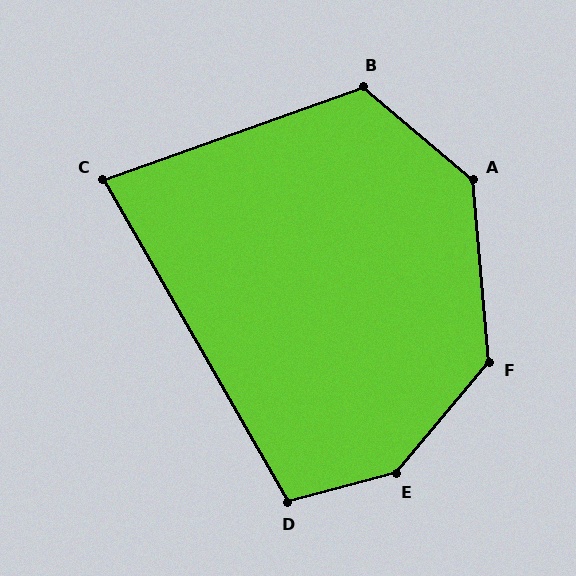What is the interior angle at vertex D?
Approximately 105 degrees (obtuse).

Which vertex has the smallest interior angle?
C, at approximately 80 degrees.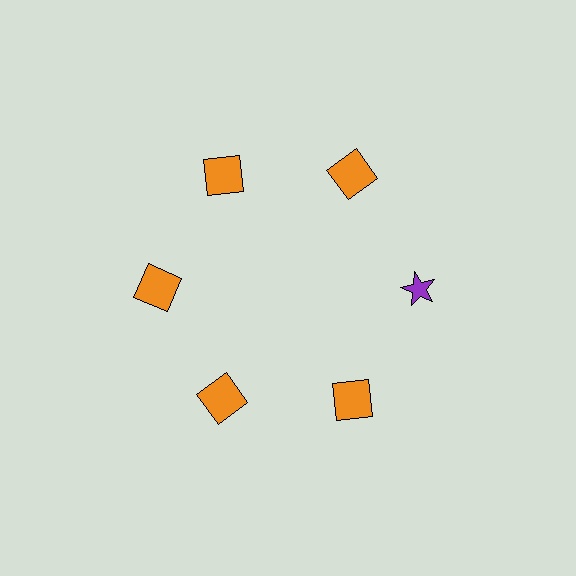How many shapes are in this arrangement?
There are 6 shapes arranged in a ring pattern.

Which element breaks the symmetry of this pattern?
The purple star at roughly the 3 o'clock position breaks the symmetry. All other shapes are orange squares.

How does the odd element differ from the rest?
It differs in both color (purple instead of orange) and shape (star instead of square).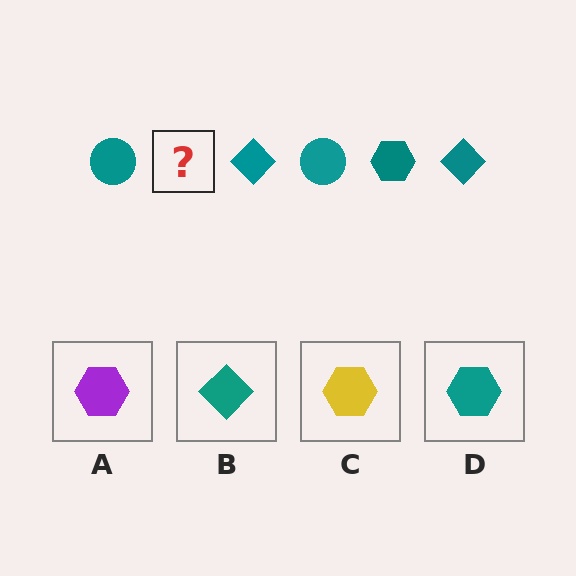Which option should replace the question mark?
Option D.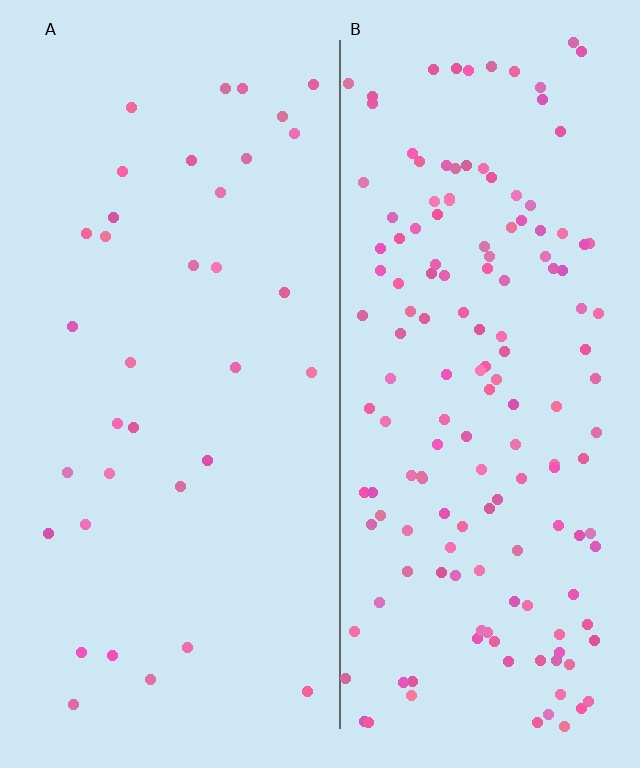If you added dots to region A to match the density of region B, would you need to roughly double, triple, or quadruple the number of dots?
Approximately quadruple.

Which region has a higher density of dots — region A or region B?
B (the right).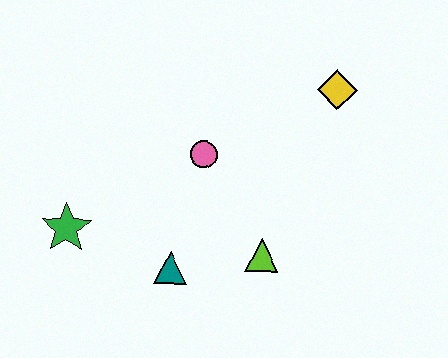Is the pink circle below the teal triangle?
No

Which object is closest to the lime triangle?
The teal triangle is closest to the lime triangle.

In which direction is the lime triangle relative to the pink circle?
The lime triangle is below the pink circle.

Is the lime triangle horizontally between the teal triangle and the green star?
No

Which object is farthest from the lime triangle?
The green star is farthest from the lime triangle.